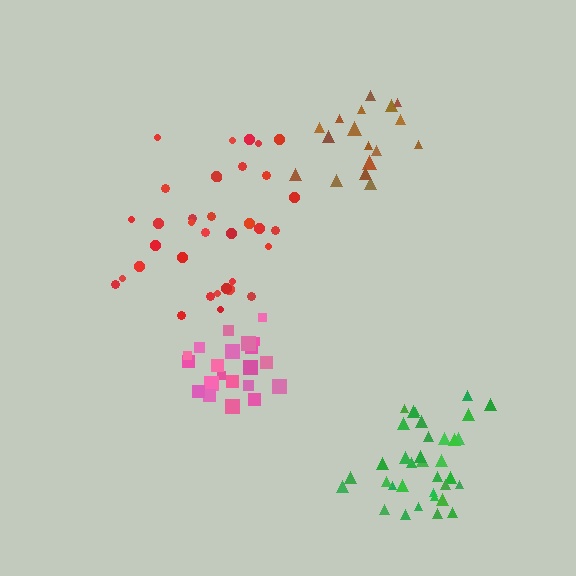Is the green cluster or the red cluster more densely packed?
Green.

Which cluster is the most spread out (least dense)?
Red.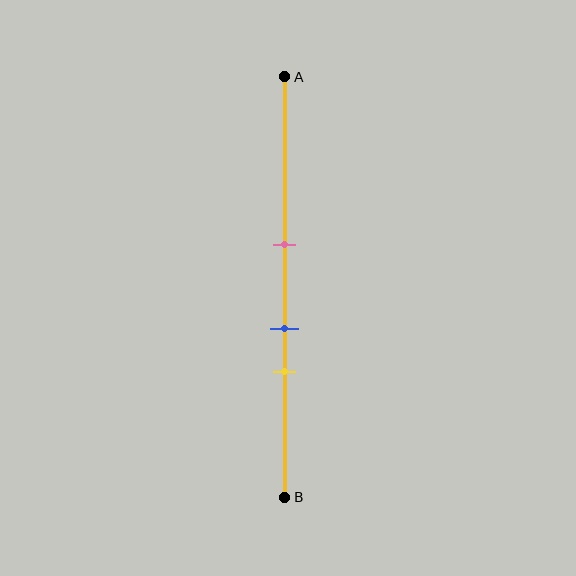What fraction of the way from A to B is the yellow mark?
The yellow mark is approximately 70% (0.7) of the way from A to B.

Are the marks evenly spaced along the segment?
Yes, the marks are approximately evenly spaced.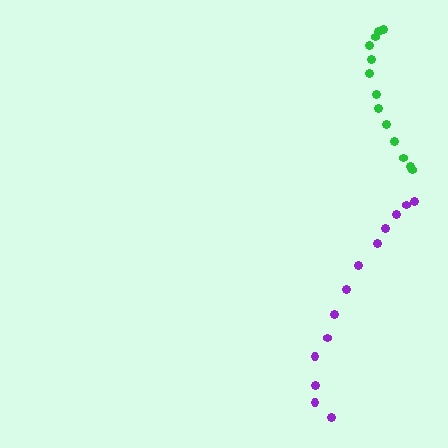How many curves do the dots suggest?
There are 2 distinct paths.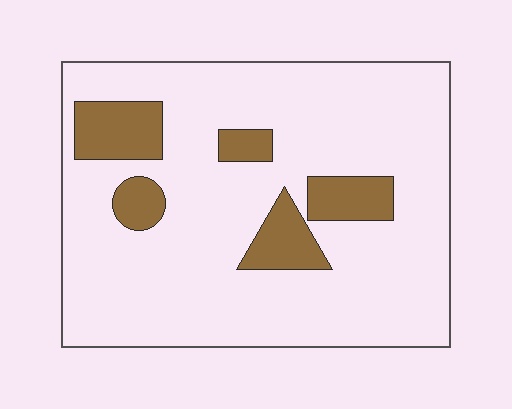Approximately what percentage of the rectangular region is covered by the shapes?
Approximately 15%.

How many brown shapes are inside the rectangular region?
5.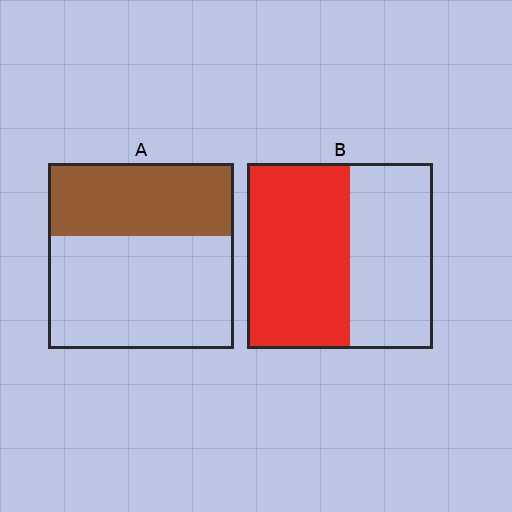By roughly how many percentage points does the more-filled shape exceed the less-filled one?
By roughly 15 percentage points (B over A).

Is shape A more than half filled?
No.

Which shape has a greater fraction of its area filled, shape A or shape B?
Shape B.